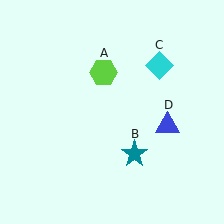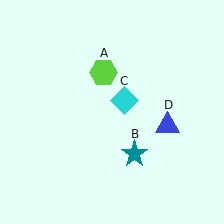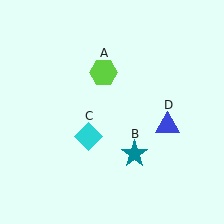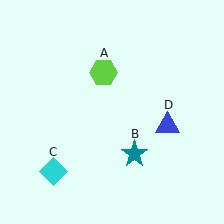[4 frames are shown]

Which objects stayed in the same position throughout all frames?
Lime hexagon (object A) and teal star (object B) and blue triangle (object D) remained stationary.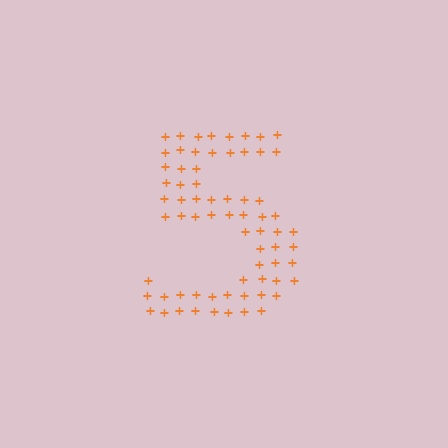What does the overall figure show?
The overall figure shows the digit 5.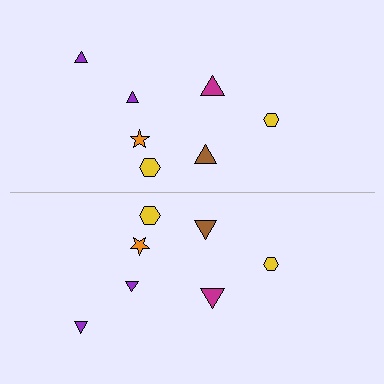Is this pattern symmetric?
Yes, this pattern has bilateral (reflection) symmetry.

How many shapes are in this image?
There are 14 shapes in this image.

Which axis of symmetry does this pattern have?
The pattern has a horizontal axis of symmetry running through the center of the image.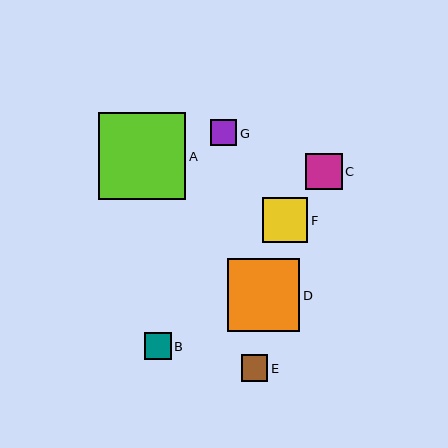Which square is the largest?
Square A is the largest with a size of approximately 87 pixels.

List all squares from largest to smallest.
From largest to smallest: A, D, F, C, B, E, G.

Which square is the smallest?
Square G is the smallest with a size of approximately 26 pixels.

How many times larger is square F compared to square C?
Square F is approximately 1.2 times the size of square C.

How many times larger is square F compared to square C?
Square F is approximately 1.2 times the size of square C.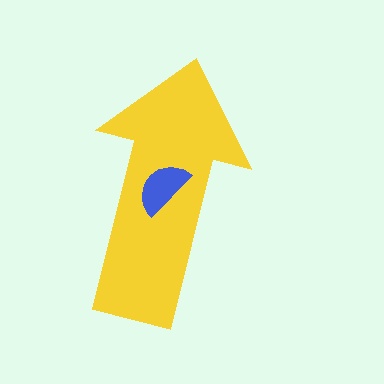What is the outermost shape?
The yellow arrow.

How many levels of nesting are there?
2.